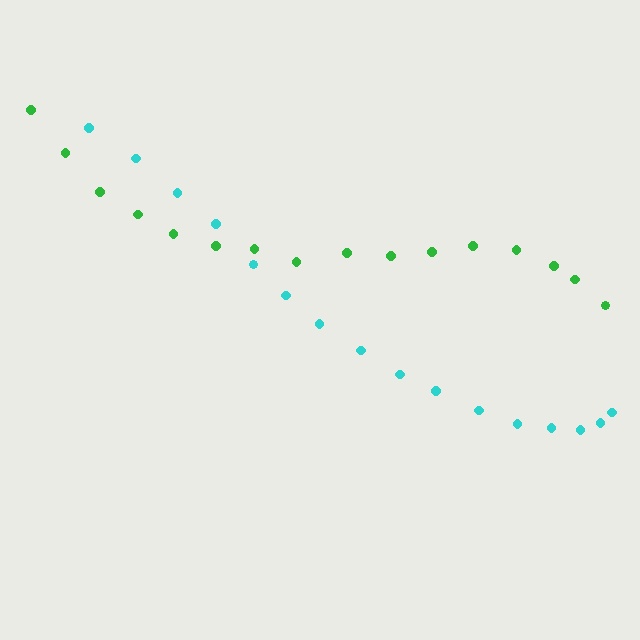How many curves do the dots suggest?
There are 2 distinct paths.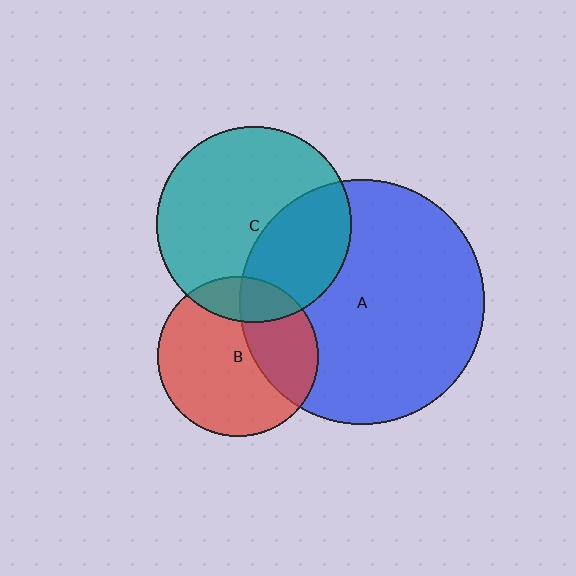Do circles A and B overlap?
Yes.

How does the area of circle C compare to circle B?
Approximately 1.5 times.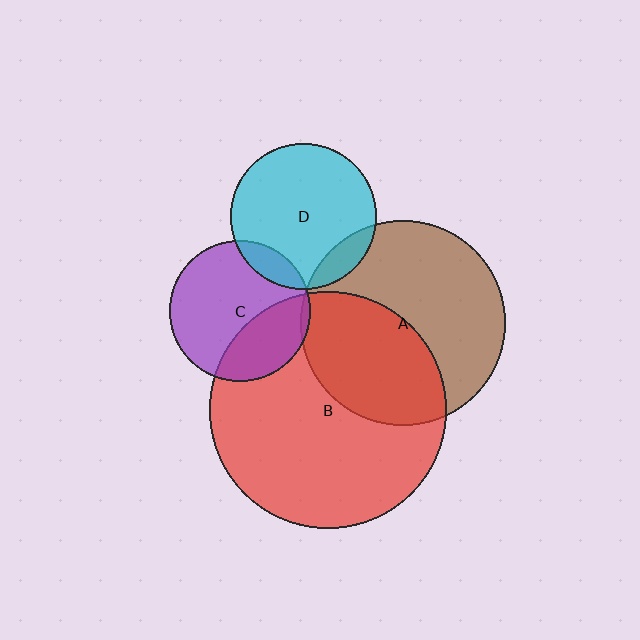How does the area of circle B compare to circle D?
Approximately 2.6 times.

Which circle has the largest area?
Circle B (red).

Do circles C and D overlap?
Yes.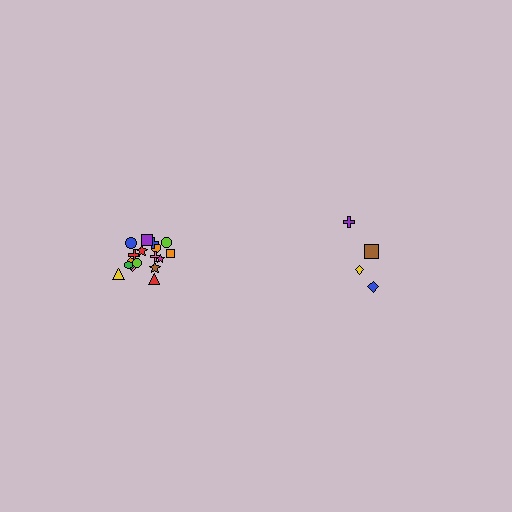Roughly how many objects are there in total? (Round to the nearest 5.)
Roughly 20 objects in total.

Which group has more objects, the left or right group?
The left group.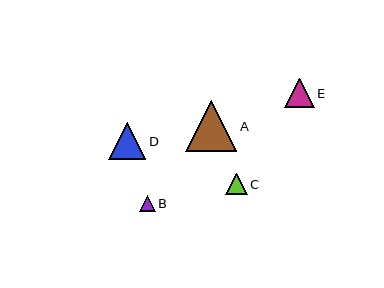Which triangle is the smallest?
Triangle B is the smallest with a size of approximately 16 pixels.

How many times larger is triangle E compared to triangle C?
Triangle E is approximately 1.4 times the size of triangle C.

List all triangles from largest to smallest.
From largest to smallest: A, D, E, C, B.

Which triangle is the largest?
Triangle A is the largest with a size of approximately 51 pixels.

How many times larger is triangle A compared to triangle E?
Triangle A is approximately 1.7 times the size of triangle E.